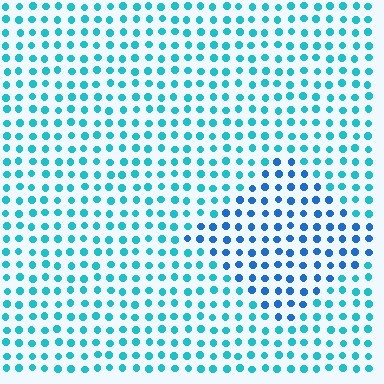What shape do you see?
I see a diamond.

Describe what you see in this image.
The image is filled with small cyan elements in a uniform arrangement. A diamond-shaped region is visible where the elements are tinted to a slightly different hue, forming a subtle color boundary.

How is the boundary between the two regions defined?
The boundary is defined purely by a slight shift in hue (about 30 degrees). Spacing, size, and orientation are identical on both sides.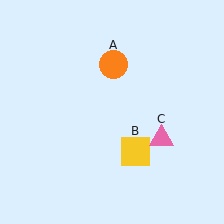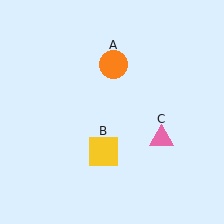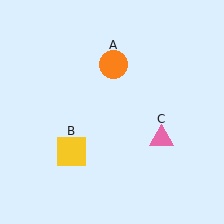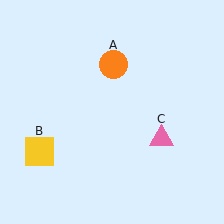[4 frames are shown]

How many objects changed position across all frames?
1 object changed position: yellow square (object B).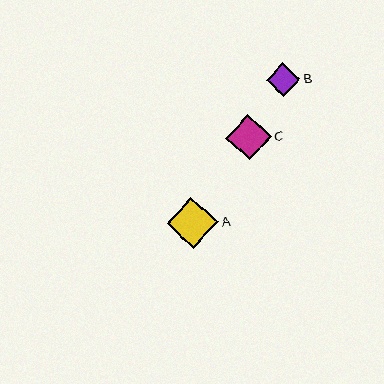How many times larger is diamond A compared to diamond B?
Diamond A is approximately 1.6 times the size of diamond B.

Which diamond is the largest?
Diamond A is the largest with a size of approximately 52 pixels.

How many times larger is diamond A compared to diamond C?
Diamond A is approximately 1.1 times the size of diamond C.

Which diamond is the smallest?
Diamond B is the smallest with a size of approximately 33 pixels.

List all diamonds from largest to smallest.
From largest to smallest: A, C, B.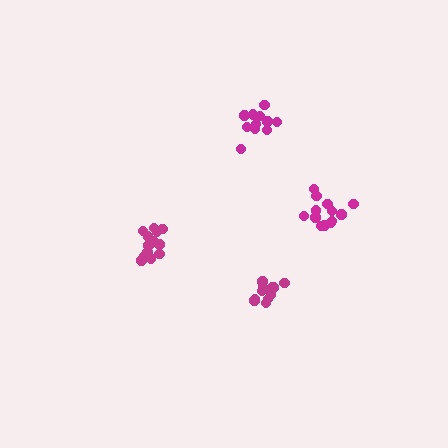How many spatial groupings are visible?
There are 4 spatial groupings.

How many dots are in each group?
Group 1: 14 dots, Group 2: 12 dots, Group 3: 13 dots, Group 4: 13 dots (52 total).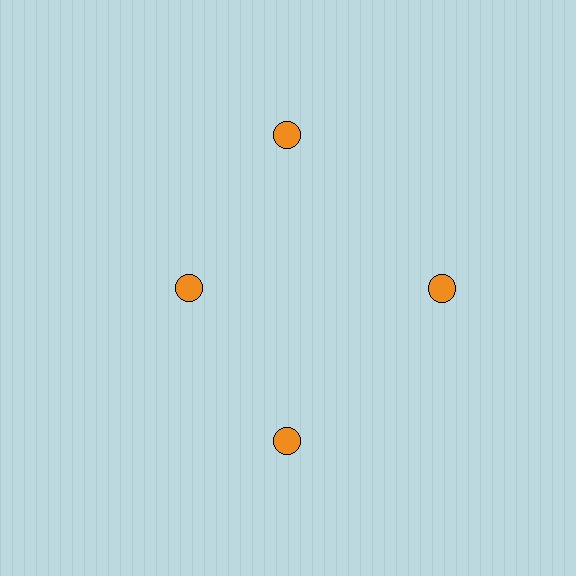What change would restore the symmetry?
The symmetry would be restored by moving it outward, back onto the ring so that all 4 circles sit at equal angles and equal distance from the center.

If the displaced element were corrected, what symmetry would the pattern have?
It would have 4-fold rotational symmetry — the pattern would map onto itself every 90 degrees.